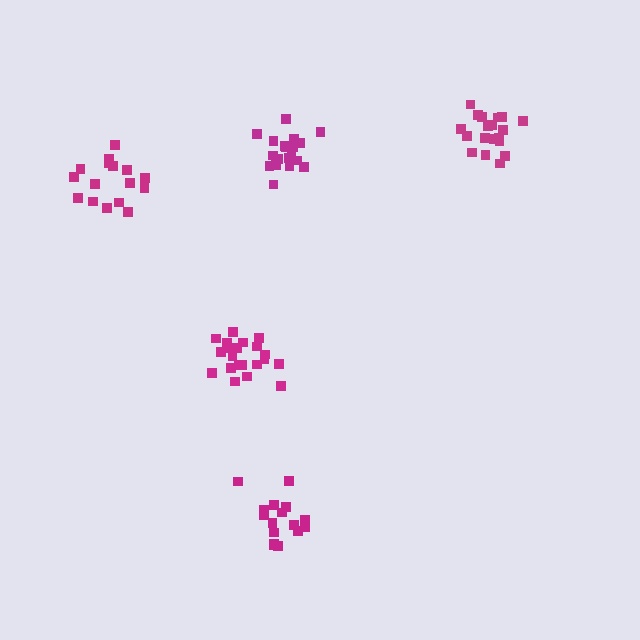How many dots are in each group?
Group 1: 19 dots, Group 2: 16 dots, Group 3: 21 dots, Group 4: 16 dots, Group 5: 19 dots (91 total).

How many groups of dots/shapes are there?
There are 5 groups.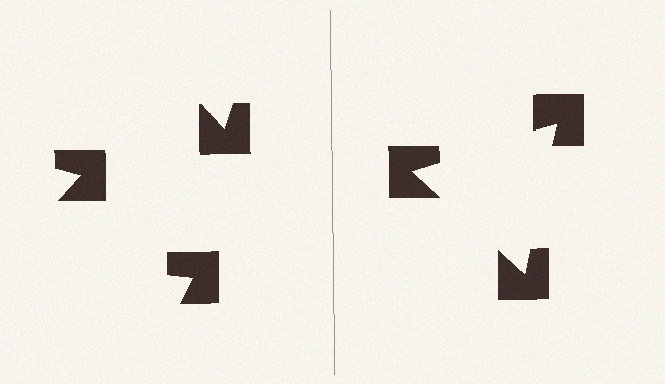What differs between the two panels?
The notched squares are positioned identically on both sides; only the wedge orientations differ. On the right they align to a triangle; on the left they are misaligned.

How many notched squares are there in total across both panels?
6 — 3 on each side.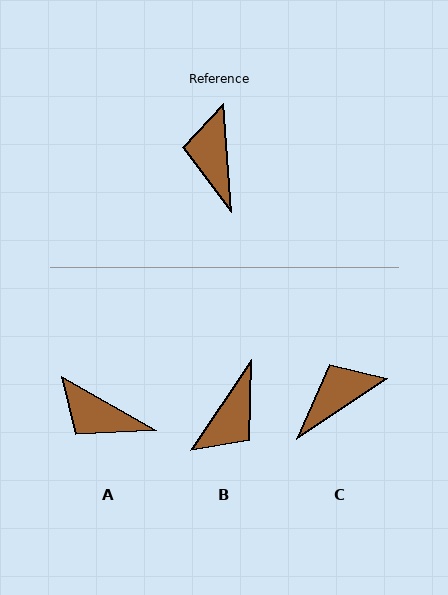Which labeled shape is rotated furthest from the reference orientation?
B, about 142 degrees away.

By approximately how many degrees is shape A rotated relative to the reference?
Approximately 57 degrees counter-clockwise.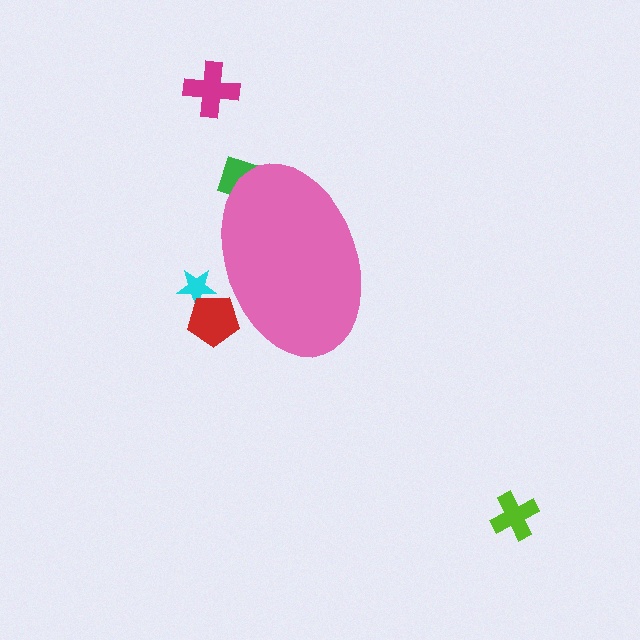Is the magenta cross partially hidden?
No, the magenta cross is fully visible.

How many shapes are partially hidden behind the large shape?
3 shapes are partially hidden.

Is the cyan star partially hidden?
Yes, the cyan star is partially hidden behind the pink ellipse.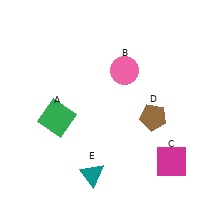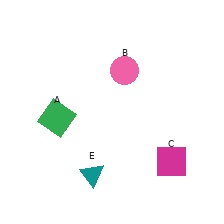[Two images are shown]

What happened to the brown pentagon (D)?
The brown pentagon (D) was removed in Image 2. It was in the bottom-right area of Image 1.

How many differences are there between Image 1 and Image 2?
There is 1 difference between the two images.